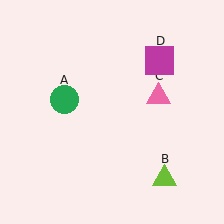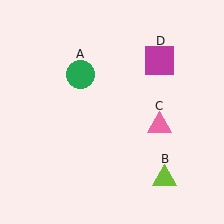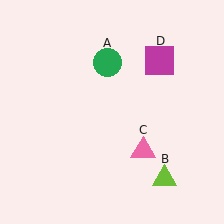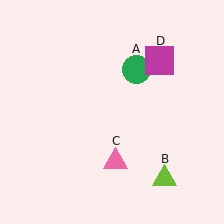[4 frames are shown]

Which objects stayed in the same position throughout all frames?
Lime triangle (object B) and magenta square (object D) remained stationary.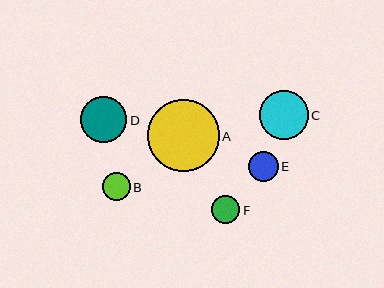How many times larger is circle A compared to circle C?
Circle A is approximately 1.5 times the size of circle C.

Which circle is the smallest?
Circle B is the smallest with a size of approximately 28 pixels.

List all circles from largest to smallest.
From largest to smallest: A, C, D, E, F, B.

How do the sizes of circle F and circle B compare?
Circle F and circle B are approximately the same size.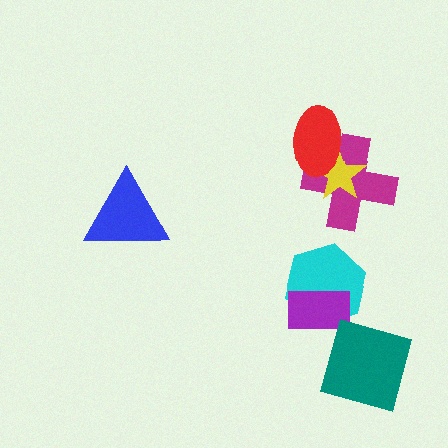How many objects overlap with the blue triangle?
0 objects overlap with the blue triangle.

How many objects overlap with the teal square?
0 objects overlap with the teal square.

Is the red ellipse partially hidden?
No, no other shape covers it.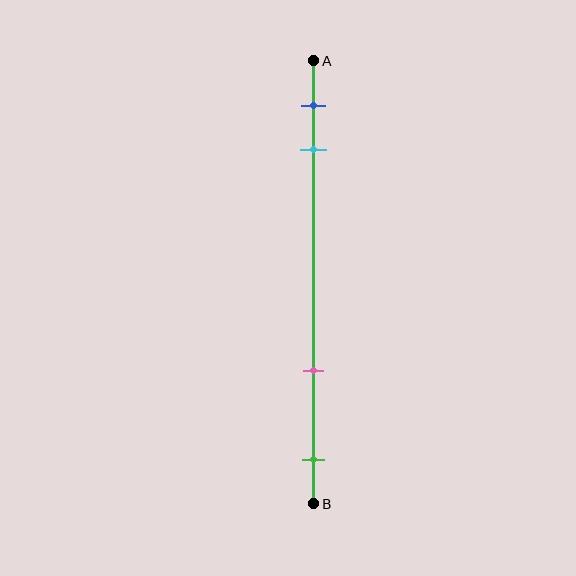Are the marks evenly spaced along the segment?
No, the marks are not evenly spaced.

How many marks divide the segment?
There are 4 marks dividing the segment.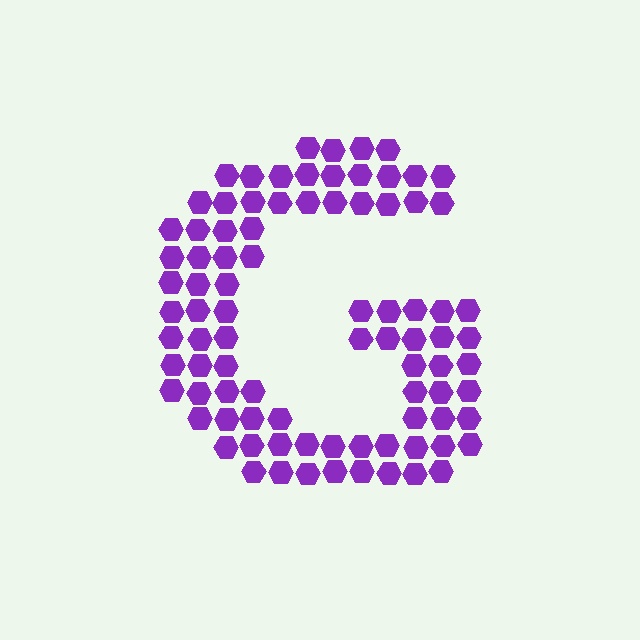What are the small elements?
The small elements are hexagons.